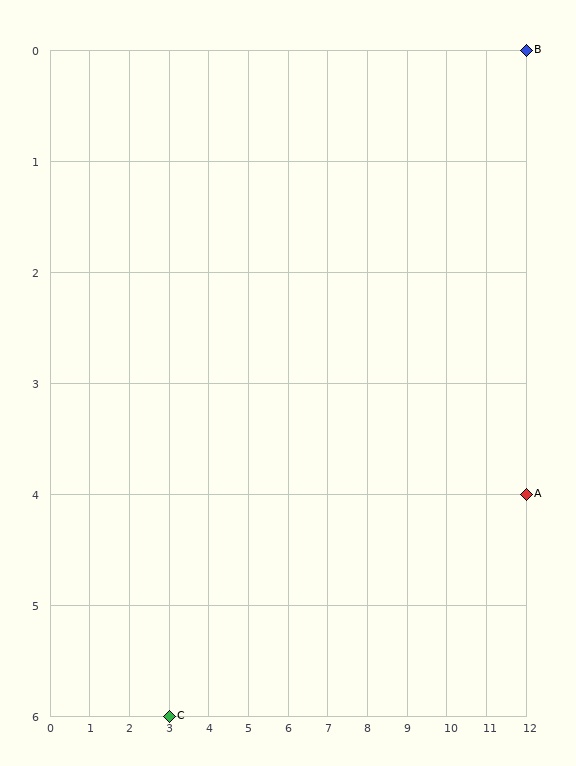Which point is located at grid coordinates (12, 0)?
Point B is at (12, 0).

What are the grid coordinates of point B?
Point B is at grid coordinates (12, 0).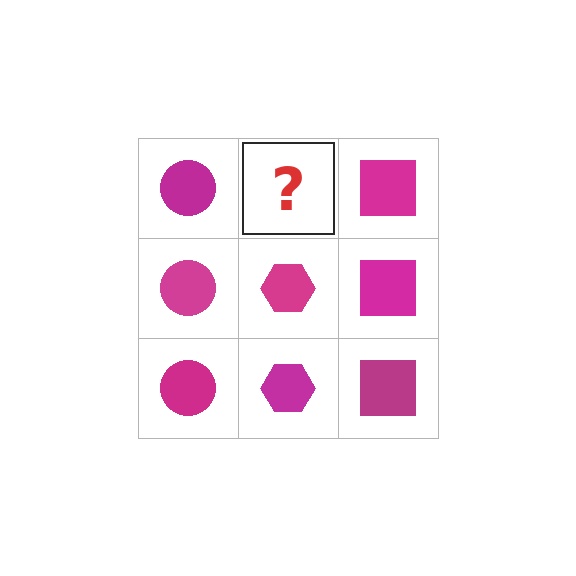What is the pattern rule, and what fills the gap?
The rule is that each column has a consistent shape. The gap should be filled with a magenta hexagon.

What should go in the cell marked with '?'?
The missing cell should contain a magenta hexagon.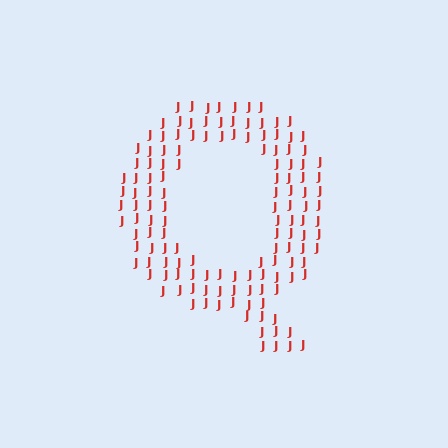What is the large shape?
The large shape is the letter Q.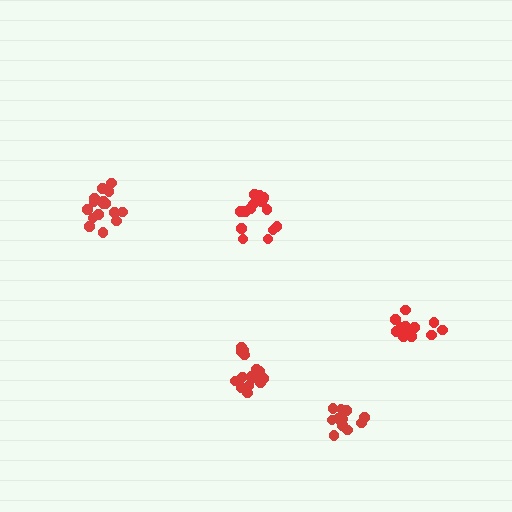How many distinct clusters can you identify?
There are 5 distinct clusters.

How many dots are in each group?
Group 1: 16 dots, Group 2: 15 dots, Group 3: 17 dots, Group 4: 13 dots, Group 5: 11 dots (72 total).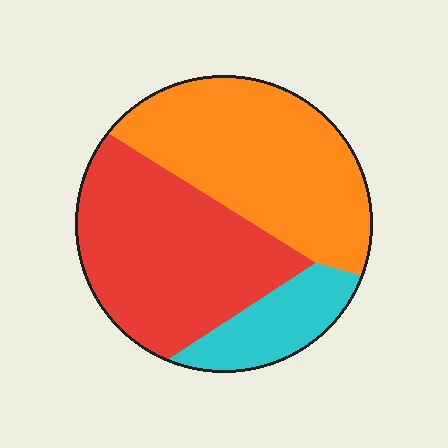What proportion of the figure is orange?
Orange takes up about two fifths (2/5) of the figure.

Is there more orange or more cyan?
Orange.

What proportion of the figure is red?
Red takes up about two fifths (2/5) of the figure.